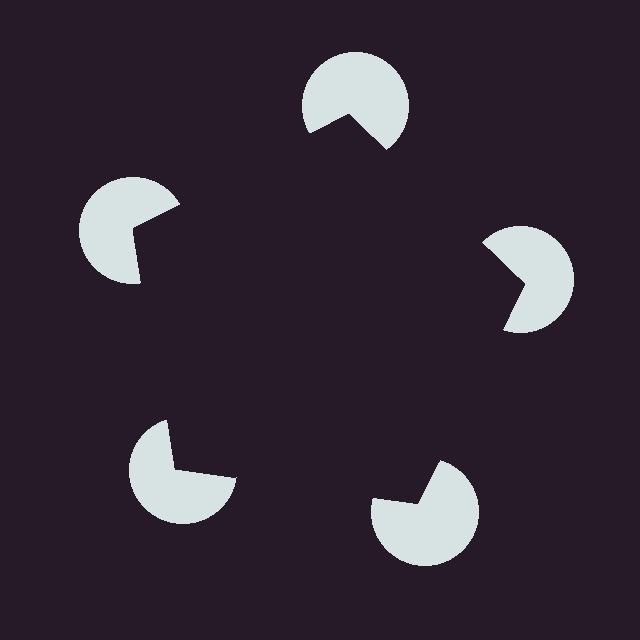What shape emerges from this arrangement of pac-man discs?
An illusory pentagon — its edges are inferred from the aligned wedge cuts in the pac-man discs, not physically drawn.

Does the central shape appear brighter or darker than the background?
It typically appears slightly darker than the background, even though no actual brightness change is drawn.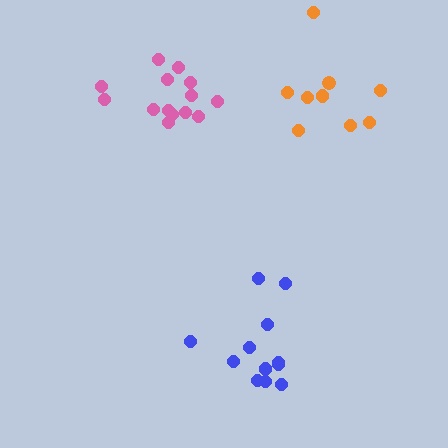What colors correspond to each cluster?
The clusters are colored: orange, blue, pink.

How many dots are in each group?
Group 1: 9 dots, Group 2: 12 dots, Group 3: 14 dots (35 total).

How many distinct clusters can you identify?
There are 3 distinct clusters.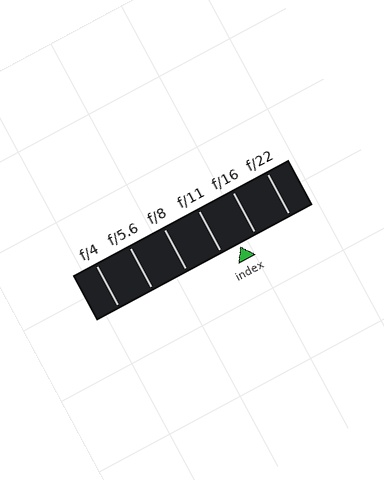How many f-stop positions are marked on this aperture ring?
There are 6 f-stop positions marked.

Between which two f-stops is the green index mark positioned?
The index mark is between f/11 and f/16.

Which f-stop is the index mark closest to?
The index mark is closest to f/16.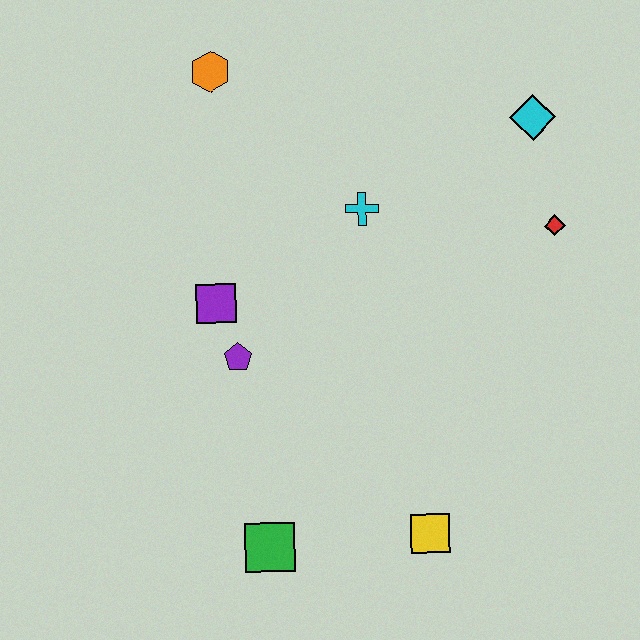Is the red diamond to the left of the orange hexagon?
No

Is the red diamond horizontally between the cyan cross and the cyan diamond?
No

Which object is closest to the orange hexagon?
The cyan cross is closest to the orange hexagon.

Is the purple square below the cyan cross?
Yes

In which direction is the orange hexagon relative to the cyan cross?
The orange hexagon is to the left of the cyan cross.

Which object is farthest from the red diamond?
The green square is farthest from the red diamond.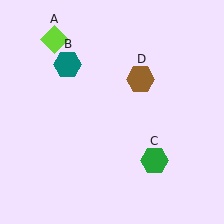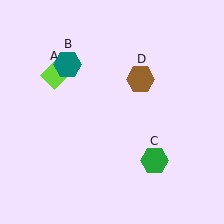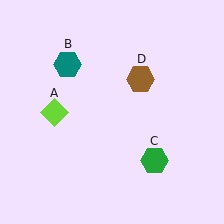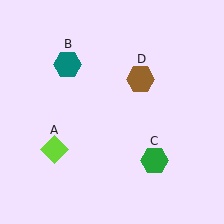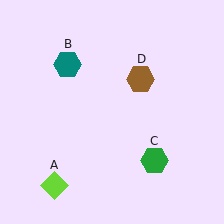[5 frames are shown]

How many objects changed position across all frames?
1 object changed position: lime diamond (object A).